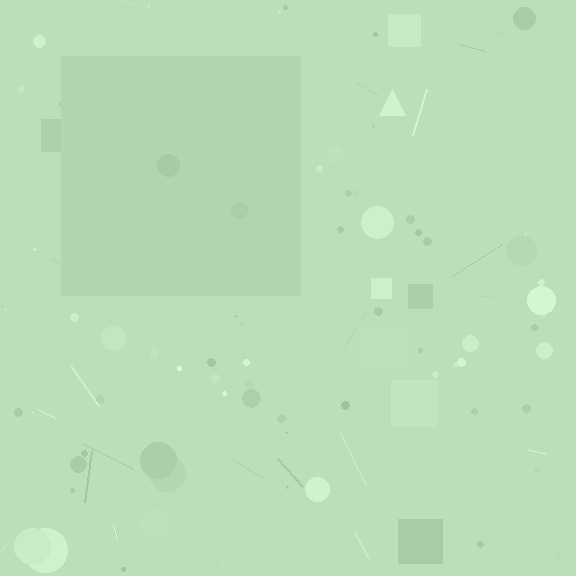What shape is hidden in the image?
A square is hidden in the image.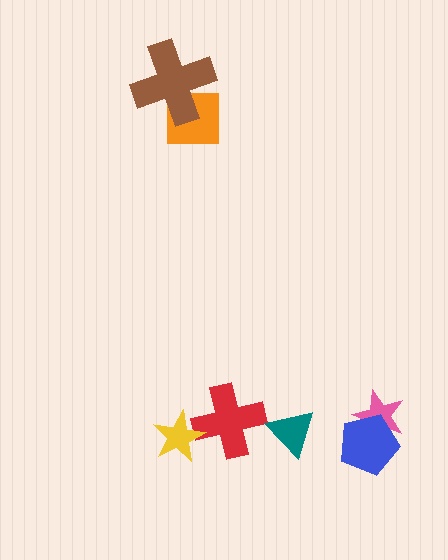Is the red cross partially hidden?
Yes, it is partially covered by another shape.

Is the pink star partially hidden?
Yes, it is partially covered by another shape.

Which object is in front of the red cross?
The yellow star is in front of the red cross.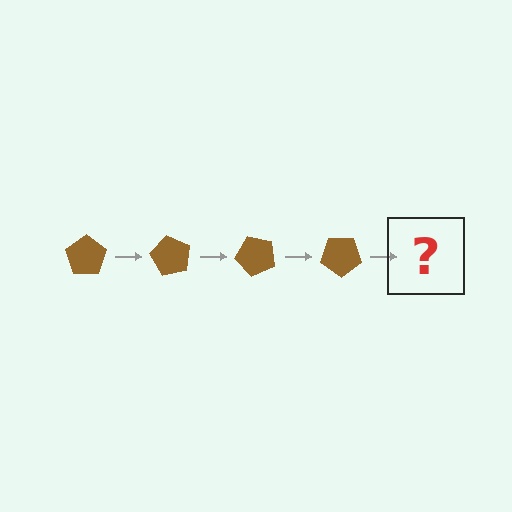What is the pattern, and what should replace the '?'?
The pattern is that the pentagon rotates 60 degrees each step. The '?' should be a brown pentagon rotated 240 degrees.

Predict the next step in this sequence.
The next step is a brown pentagon rotated 240 degrees.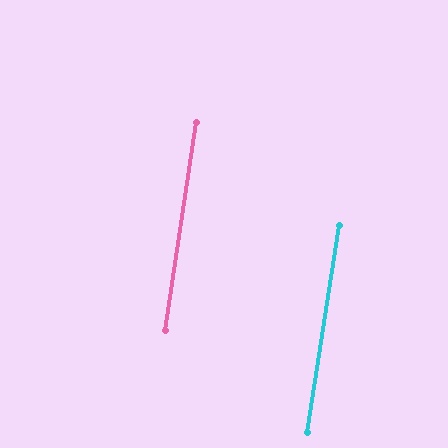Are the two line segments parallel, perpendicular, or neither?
Parallel — their directions differ by only 0.5°.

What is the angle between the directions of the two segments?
Approximately 0 degrees.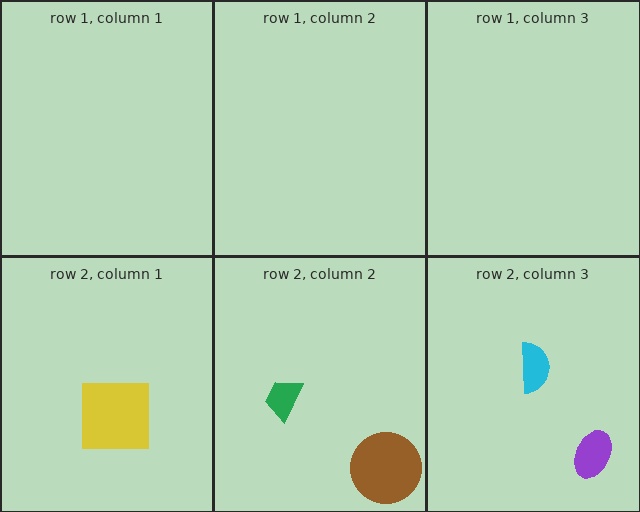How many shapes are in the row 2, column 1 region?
1.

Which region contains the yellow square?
The row 2, column 1 region.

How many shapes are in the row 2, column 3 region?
2.